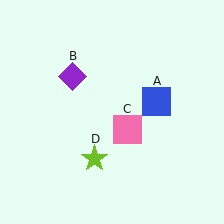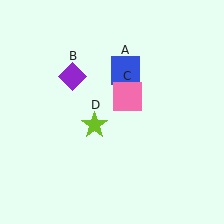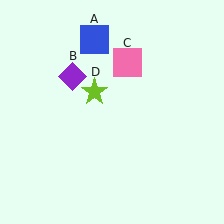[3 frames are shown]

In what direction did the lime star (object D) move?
The lime star (object D) moved up.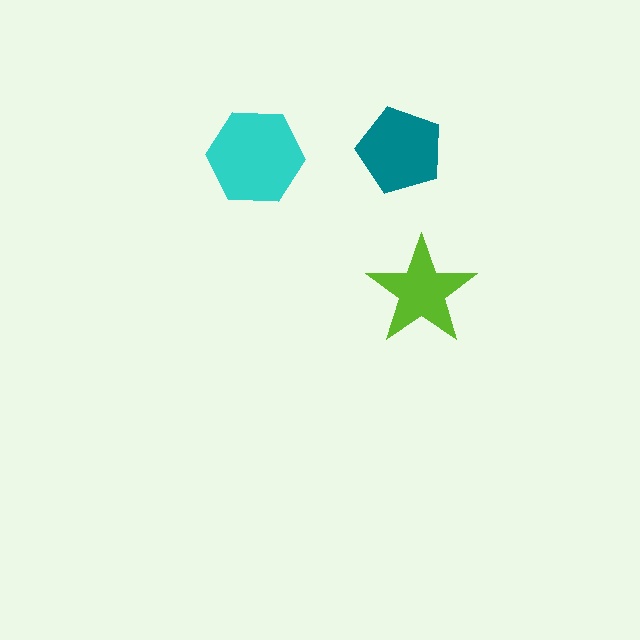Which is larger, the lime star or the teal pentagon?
The teal pentagon.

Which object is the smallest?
The lime star.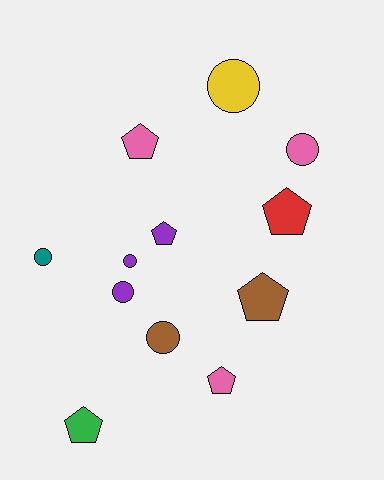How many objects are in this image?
There are 12 objects.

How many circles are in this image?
There are 6 circles.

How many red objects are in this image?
There is 1 red object.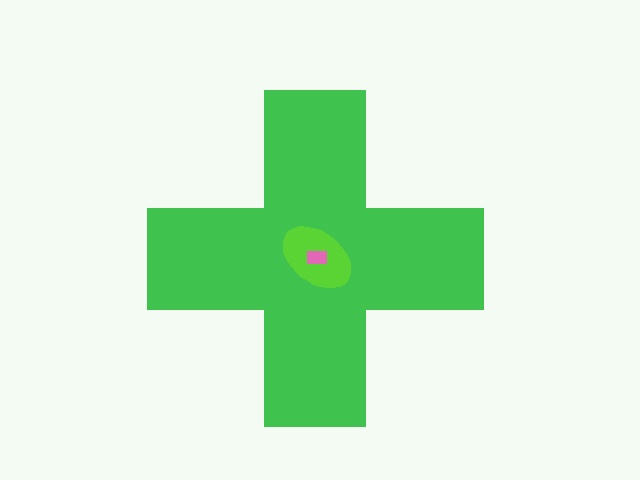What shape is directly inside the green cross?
The lime ellipse.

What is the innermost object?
The pink rectangle.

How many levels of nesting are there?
3.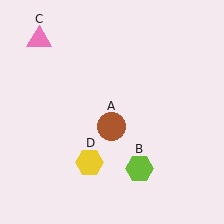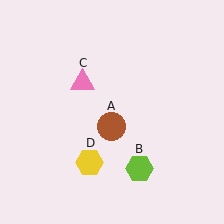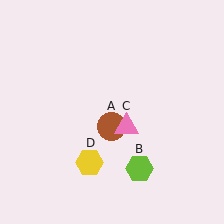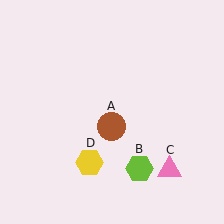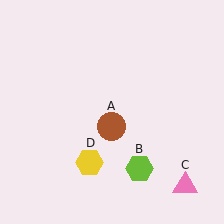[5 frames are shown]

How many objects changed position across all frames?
1 object changed position: pink triangle (object C).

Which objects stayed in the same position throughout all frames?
Brown circle (object A) and lime hexagon (object B) and yellow hexagon (object D) remained stationary.